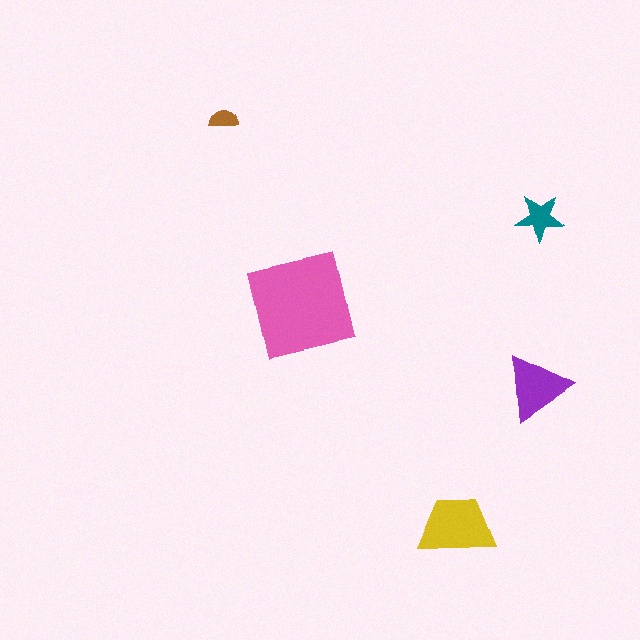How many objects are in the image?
There are 5 objects in the image.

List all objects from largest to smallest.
The pink square, the yellow trapezoid, the purple triangle, the teal star, the brown semicircle.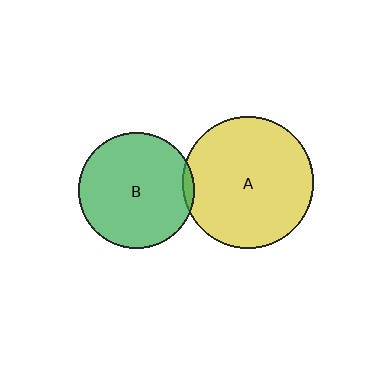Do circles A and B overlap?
Yes.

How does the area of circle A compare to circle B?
Approximately 1.3 times.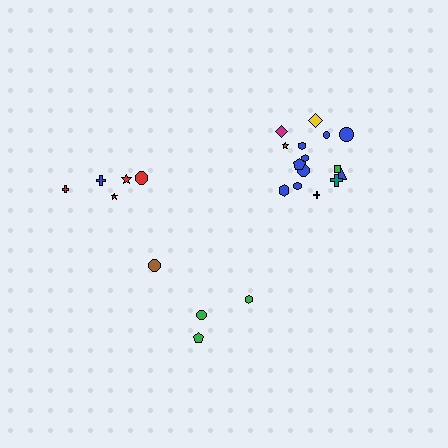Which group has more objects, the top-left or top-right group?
The top-right group.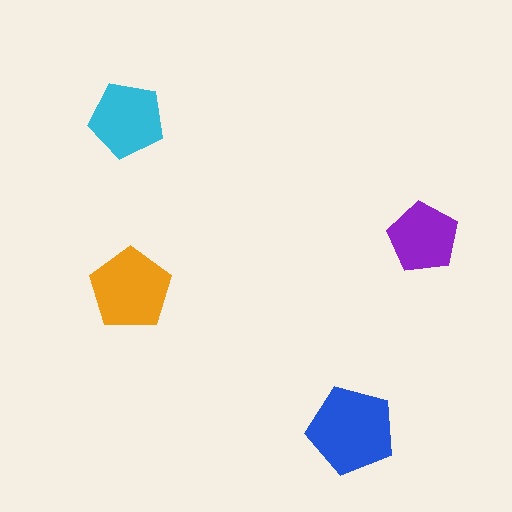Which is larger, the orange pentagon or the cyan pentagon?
The orange one.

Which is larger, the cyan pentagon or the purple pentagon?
The cyan one.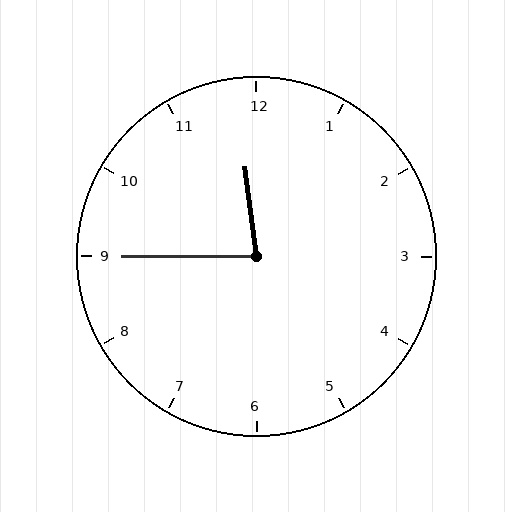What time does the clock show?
11:45.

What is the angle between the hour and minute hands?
Approximately 82 degrees.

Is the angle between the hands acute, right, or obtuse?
It is acute.